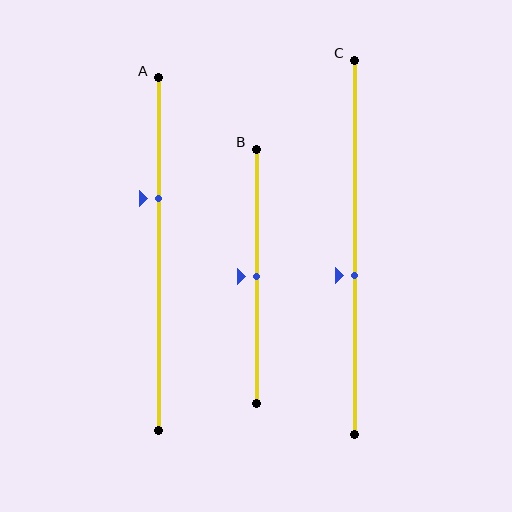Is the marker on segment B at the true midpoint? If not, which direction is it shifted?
Yes, the marker on segment B is at the true midpoint.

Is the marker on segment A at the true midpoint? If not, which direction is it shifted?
No, the marker on segment A is shifted upward by about 16% of the segment length.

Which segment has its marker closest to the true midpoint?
Segment B has its marker closest to the true midpoint.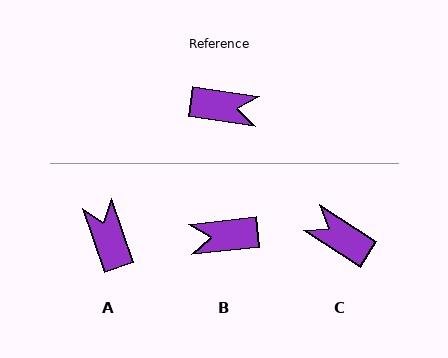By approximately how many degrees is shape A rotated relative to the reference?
Approximately 118 degrees counter-clockwise.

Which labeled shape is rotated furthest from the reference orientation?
B, about 165 degrees away.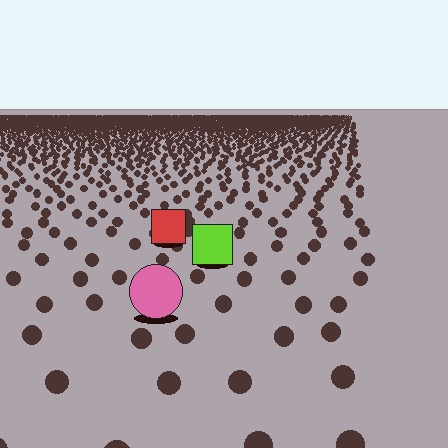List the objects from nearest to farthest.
From nearest to farthest: the pink circle, the lime square, the red square.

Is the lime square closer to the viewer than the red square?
Yes. The lime square is closer — you can tell from the texture gradient: the ground texture is coarser near it.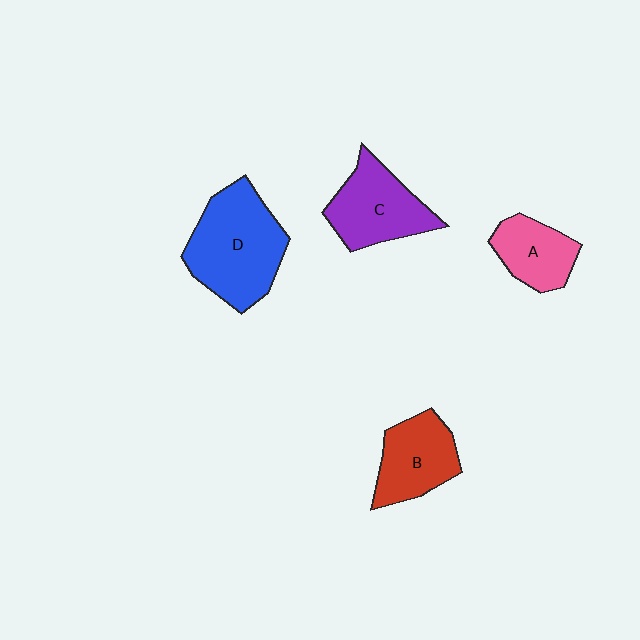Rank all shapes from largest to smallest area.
From largest to smallest: D (blue), C (purple), B (red), A (pink).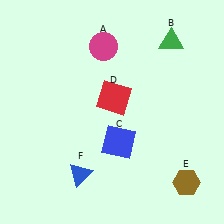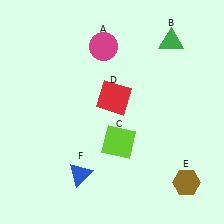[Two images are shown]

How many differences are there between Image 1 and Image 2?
There is 1 difference between the two images.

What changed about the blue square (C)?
In Image 1, C is blue. In Image 2, it changed to lime.